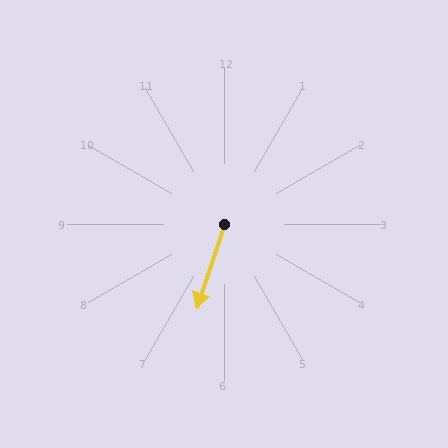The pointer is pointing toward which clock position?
Roughly 7 o'clock.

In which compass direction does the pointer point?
South.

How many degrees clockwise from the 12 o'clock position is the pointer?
Approximately 198 degrees.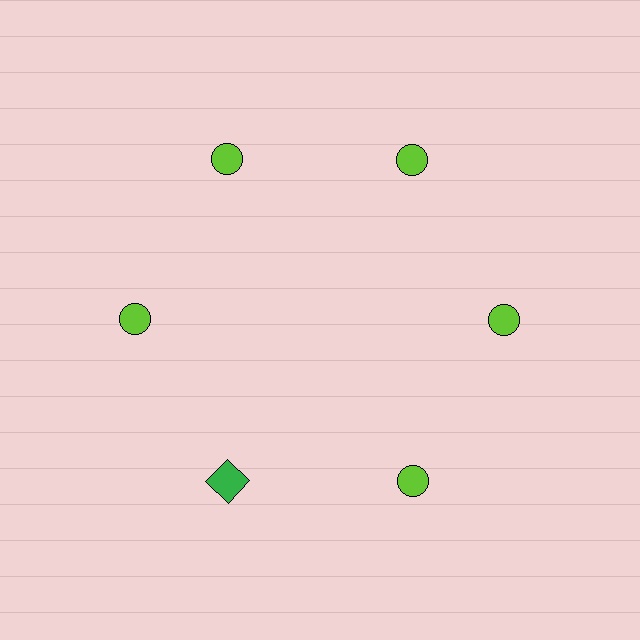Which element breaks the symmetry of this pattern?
The green square at roughly the 7 o'clock position breaks the symmetry. All other shapes are lime circles.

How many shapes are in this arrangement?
There are 6 shapes arranged in a ring pattern.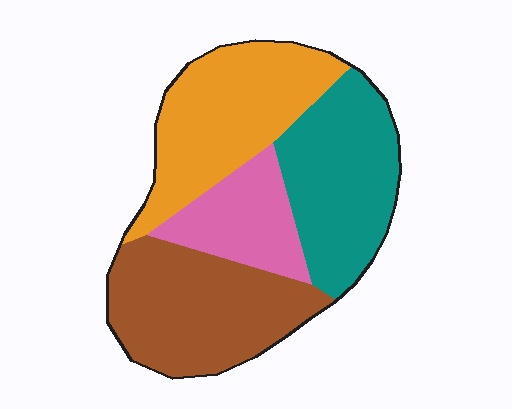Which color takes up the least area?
Pink, at roughly 15%.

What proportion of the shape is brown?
Brown covers 30% of the shape.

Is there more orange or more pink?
Orange.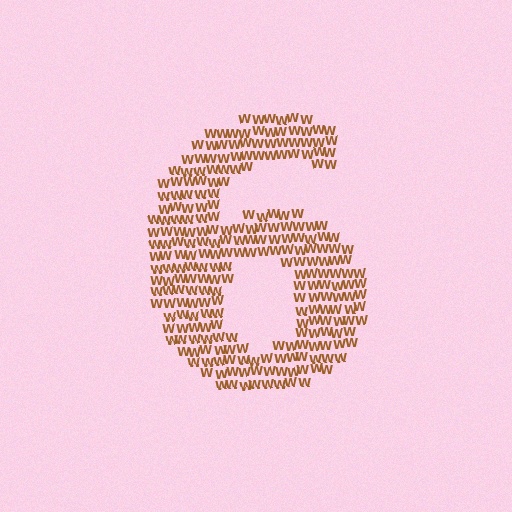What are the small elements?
The small elements are letter W's.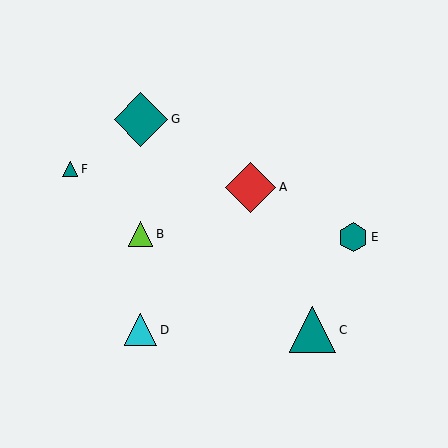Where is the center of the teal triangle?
The center of the teal triangle is at (70, 169).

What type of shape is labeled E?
Shape E is a teal hexagon.